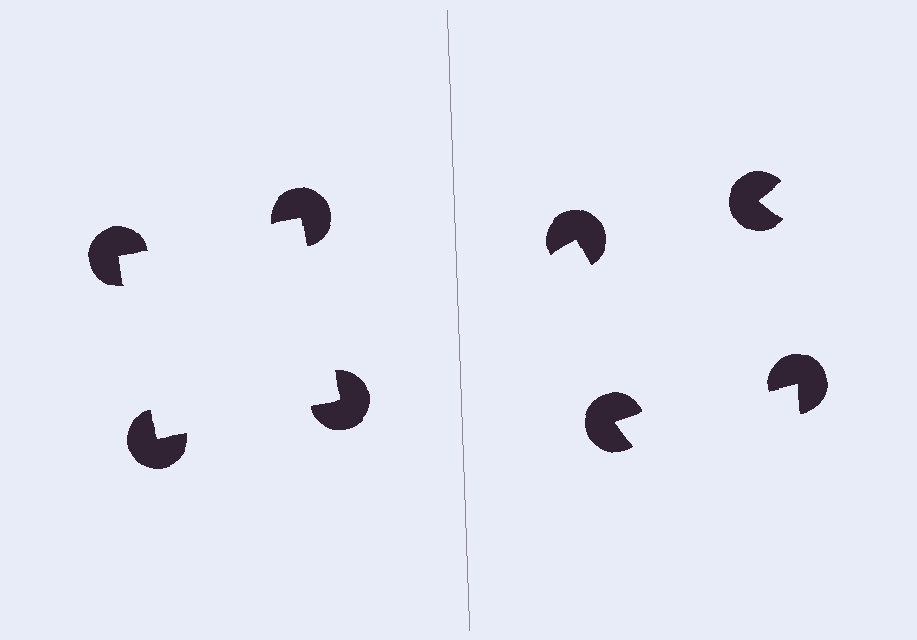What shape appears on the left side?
An illusory square.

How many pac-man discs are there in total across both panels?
8 — 4 on each side.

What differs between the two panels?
The pac-man discs are positioned identically on both sides; only the wedge orientations differ. On the left they align to a square; on the right they are misaligned.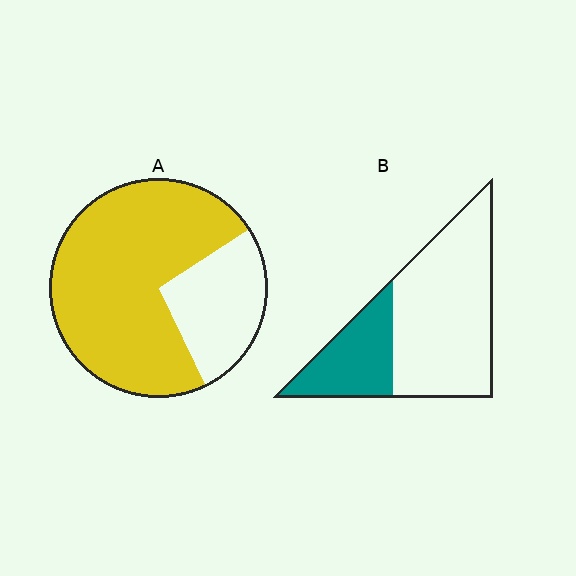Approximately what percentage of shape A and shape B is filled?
A is approximately 75% and B is approximately 30%.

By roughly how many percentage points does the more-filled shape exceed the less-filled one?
By roughly 45 percentage points (A over B).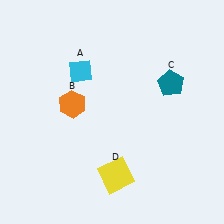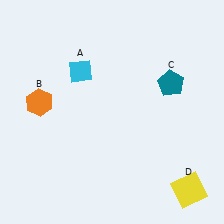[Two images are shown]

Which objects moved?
The objects that moved are: the orange hexagon (B), the yellow square (D).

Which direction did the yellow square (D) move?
The yellow square (D) moved right.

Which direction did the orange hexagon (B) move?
The orange hexagon (B) moved left.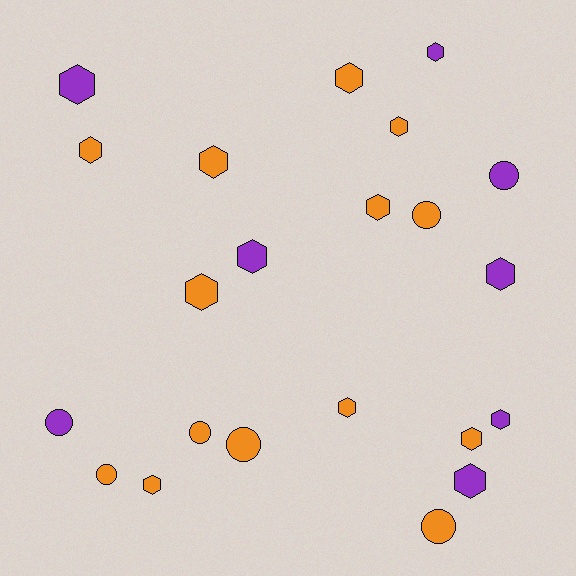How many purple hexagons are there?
There are 6 purple hexagons.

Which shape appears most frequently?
Hexagon, with 15 objects.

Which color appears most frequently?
Orange, with 14 objects.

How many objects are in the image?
There are 22 objects.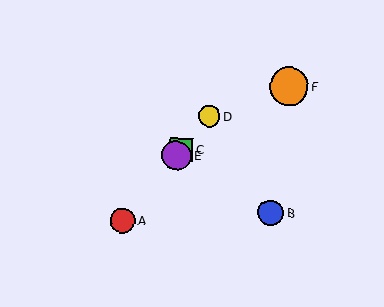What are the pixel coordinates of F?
Object F is at (289, 86).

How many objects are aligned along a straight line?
4 objects (A, C, D, E) are aligned along a straight line.